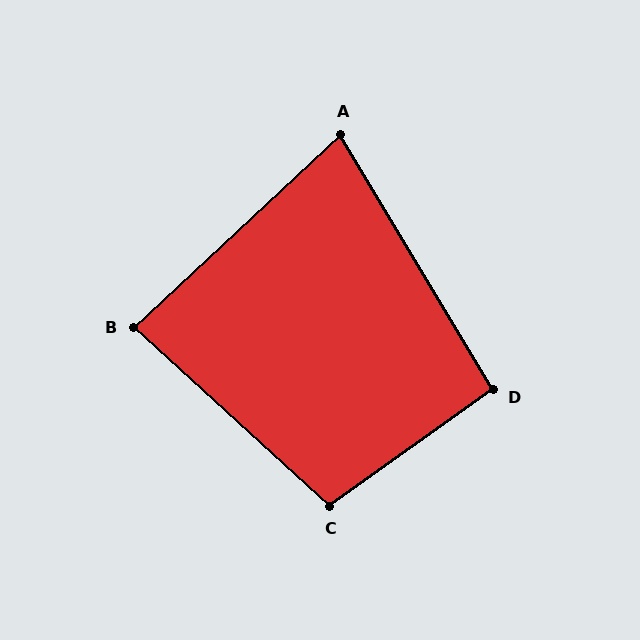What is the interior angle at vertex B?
Approximately 85 degrees (approximately right).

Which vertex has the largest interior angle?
C, at approximately 102 degrees.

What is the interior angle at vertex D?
Approximately 95 degrees (approximately right).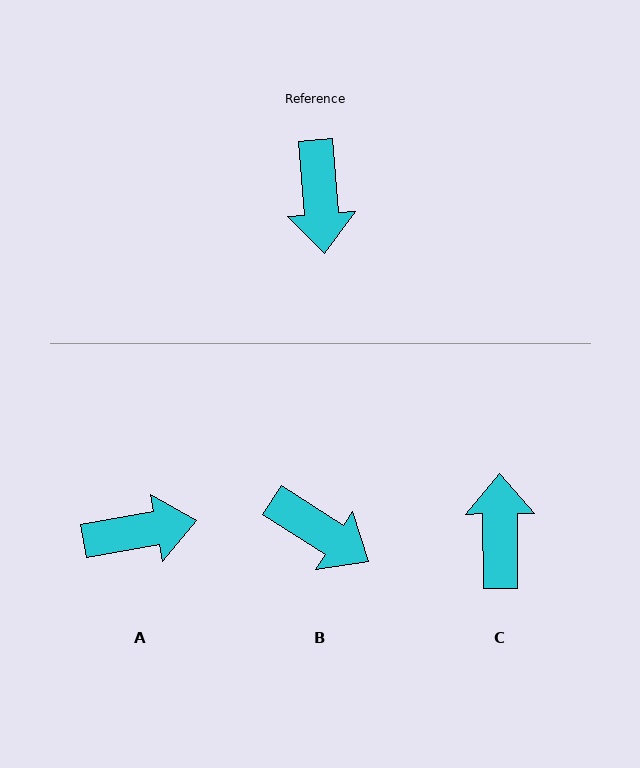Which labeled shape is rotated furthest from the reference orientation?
C, about 176 degrees away.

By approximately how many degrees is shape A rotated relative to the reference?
Approximately 95 degrees counter-clockwise.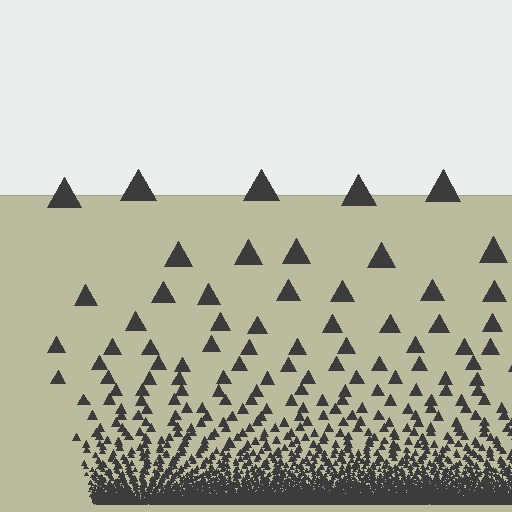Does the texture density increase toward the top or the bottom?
Density increases toward the bottom.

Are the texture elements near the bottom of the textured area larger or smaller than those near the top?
Smaller. The gradient is inverted — elements near the bottom are smaller and denser.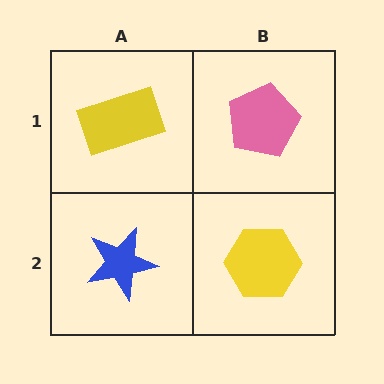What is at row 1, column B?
A pink pentagon.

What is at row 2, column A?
A blue star.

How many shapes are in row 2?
2 shapes.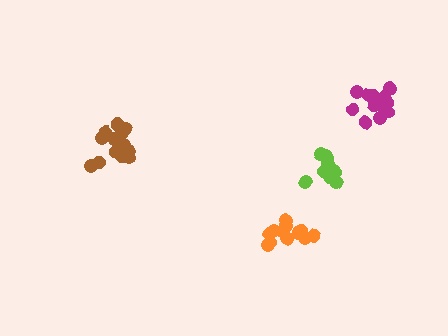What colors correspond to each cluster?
The clusters are colored: brown, orange, magenta, lime.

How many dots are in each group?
Group 1: 13 dots, Group 2: 13 dots, Group 3: 13 dots, Group 4: 12 dots (51 total).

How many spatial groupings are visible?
There are 4 spatial groupings.